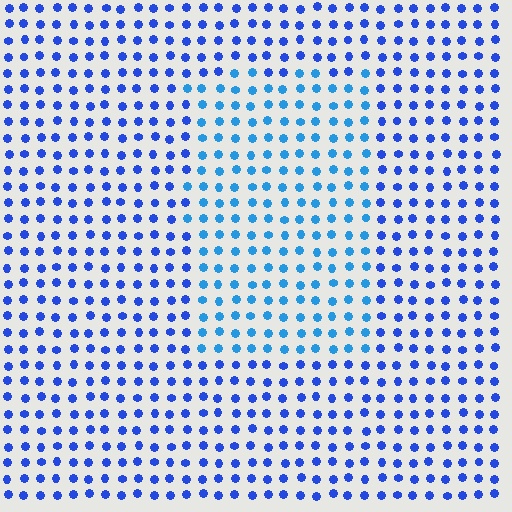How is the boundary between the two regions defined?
The boundary is defined purely by a slight shift in hue (about 25 degrees). Spacing, size, and orientation are identical on both sides.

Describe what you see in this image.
The image is filled with small blue elements in a uniform arrangement. A rectangle-shaped region is visible where the elements are tinted to a slightly different hue, forming a subtle color boundary.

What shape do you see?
I see a rectangle.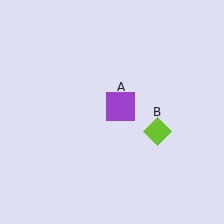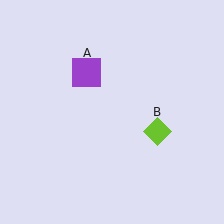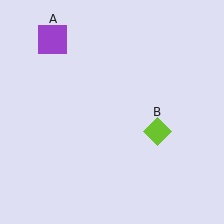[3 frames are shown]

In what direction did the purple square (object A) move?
The purple square (object A) moved up and to the left.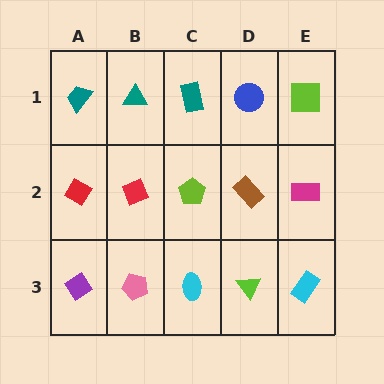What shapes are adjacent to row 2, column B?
A teal triangle (row 1, column B), a pink pentagon (row 3, column B), a red diamond (row 2, column A), a lime pentagon (row 2, column C).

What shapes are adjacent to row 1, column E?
A magenta rectangle (row 2, column E), a blue circle (row 1, column D).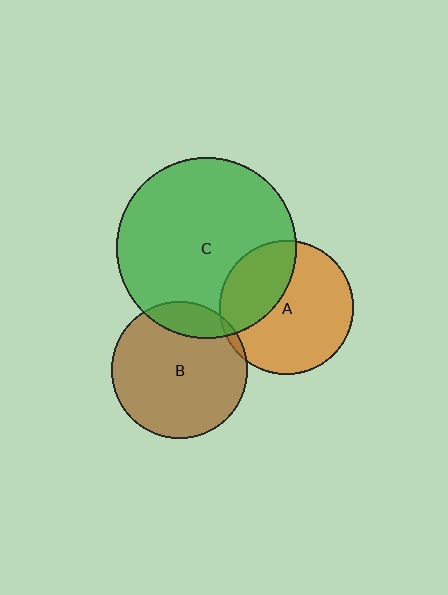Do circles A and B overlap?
Yes.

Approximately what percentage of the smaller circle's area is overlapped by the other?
Approximately 5%.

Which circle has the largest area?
Circle C (green).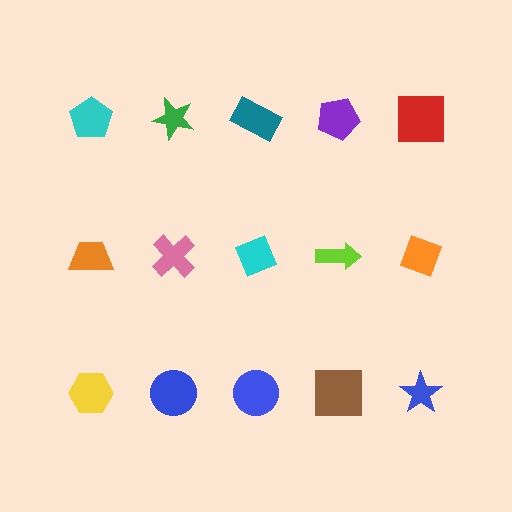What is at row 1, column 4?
A purple pentagon.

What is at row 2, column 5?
An orange diamond.